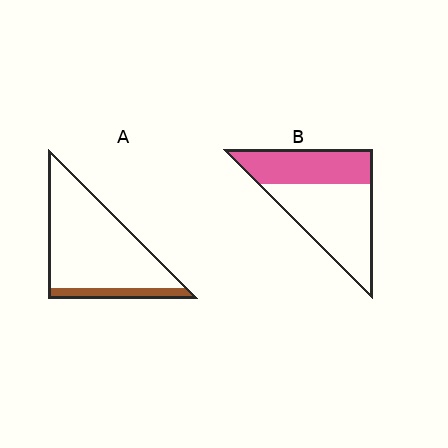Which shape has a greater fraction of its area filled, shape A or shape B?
Shape B.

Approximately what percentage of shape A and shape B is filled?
A is approximately 15% and B is approximately 40%.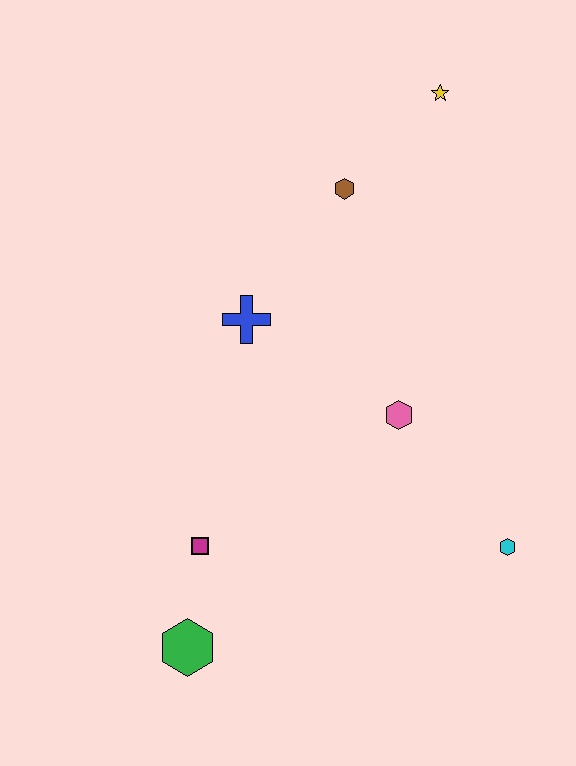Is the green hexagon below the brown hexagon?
Yes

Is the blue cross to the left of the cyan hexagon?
Yes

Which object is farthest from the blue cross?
The cyan hexagon is farthest from the blue cross.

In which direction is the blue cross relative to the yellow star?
The blue cross is below the yellow star.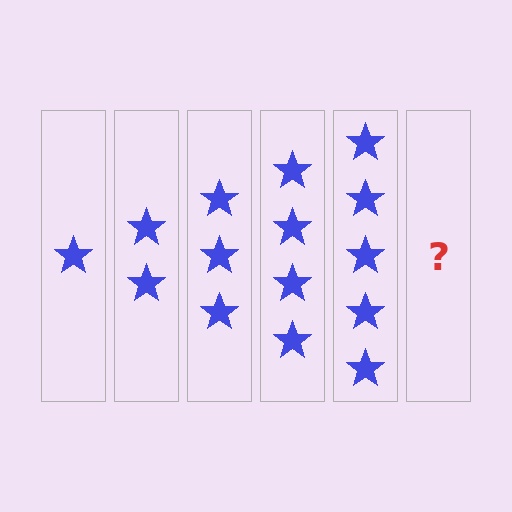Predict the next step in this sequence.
The next step is 6 stars.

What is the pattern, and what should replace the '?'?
The pattern is that each step adds one more star. The '?' should be 6 stars.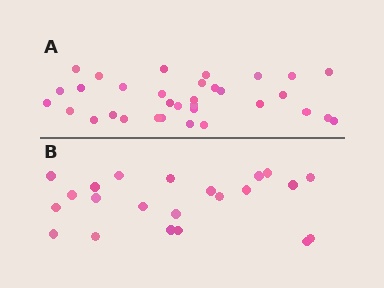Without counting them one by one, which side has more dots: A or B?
Region A (the top region) has more dots.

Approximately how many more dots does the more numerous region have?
Region A has roughly 12 or so more dots than region B.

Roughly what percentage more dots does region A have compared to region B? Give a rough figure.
About 50% more.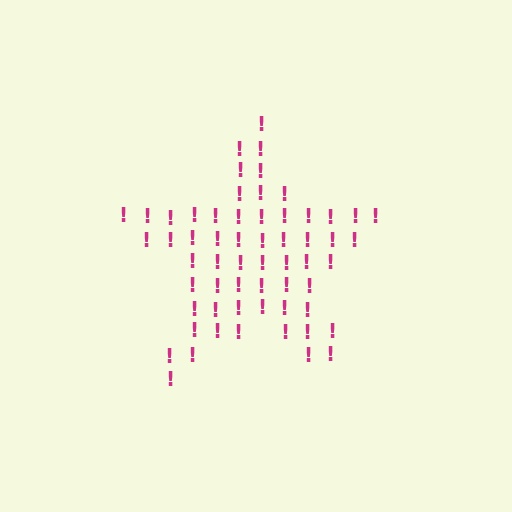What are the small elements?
The small elements are exclamation marks.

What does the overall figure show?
The overall figure shows a star.